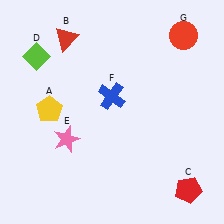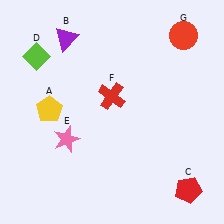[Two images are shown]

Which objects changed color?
B changed from red to purple. F changed from blue to red.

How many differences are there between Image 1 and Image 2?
There are 2 differences between the two images.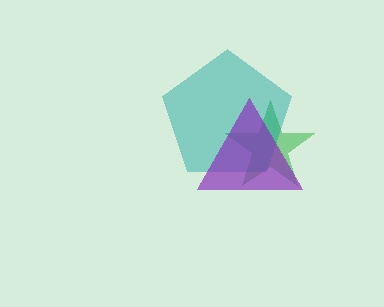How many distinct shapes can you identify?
There are 3 distinct shapes: a green star, a teal pentagon, a purple triangle.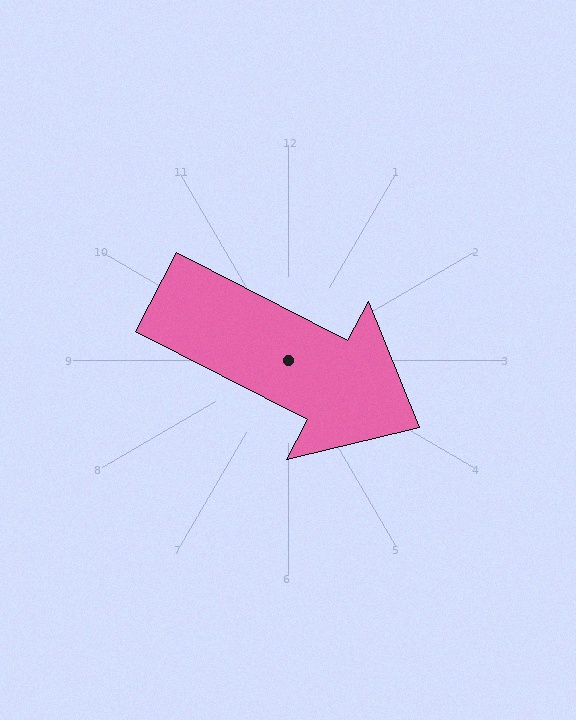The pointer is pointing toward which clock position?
Roughly 4 o'clock.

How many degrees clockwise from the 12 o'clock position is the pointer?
Approximately 117 degrees.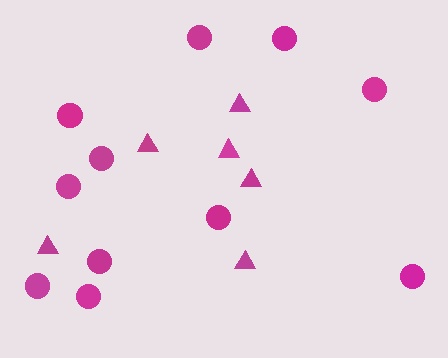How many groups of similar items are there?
There are 2 groups: one group of triangles (6) and one group of circles (11).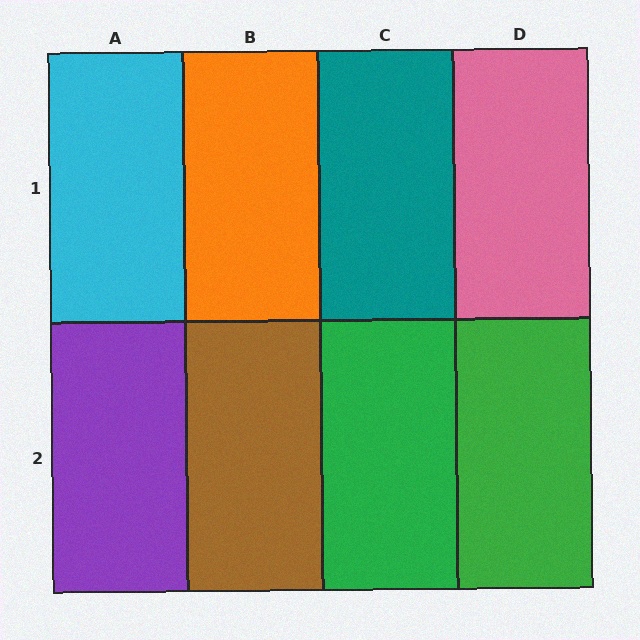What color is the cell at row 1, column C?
Teal.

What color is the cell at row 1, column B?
Orange.